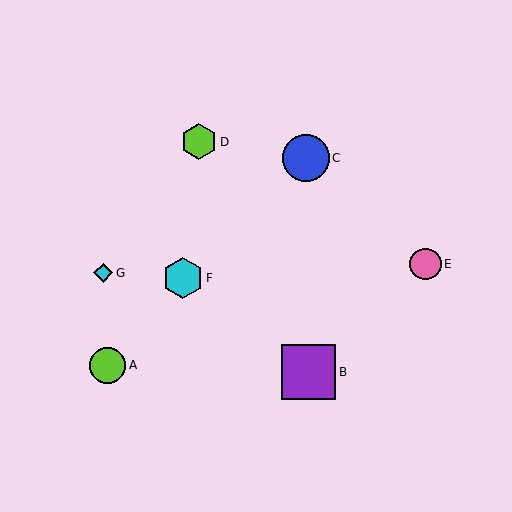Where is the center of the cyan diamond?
The center of the cyan diamond is at (103, 273).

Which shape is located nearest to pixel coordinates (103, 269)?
The cyan diamond (labeled G) at (103, 273) is nearest to that location.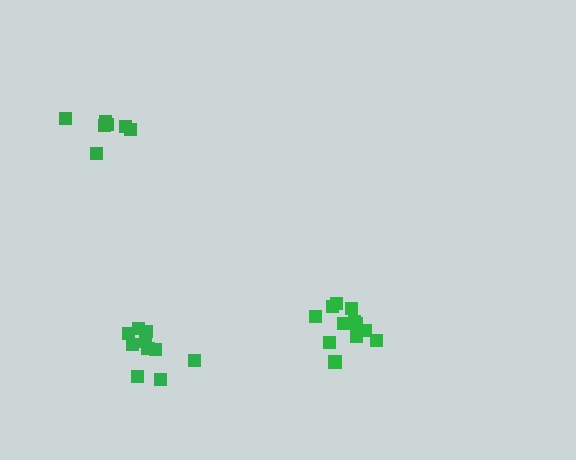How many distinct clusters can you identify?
There are 3 distinct clusters.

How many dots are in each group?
Group 1: 12 dots, Group 2: 10 dots, Group 3: 7 dots (29 total).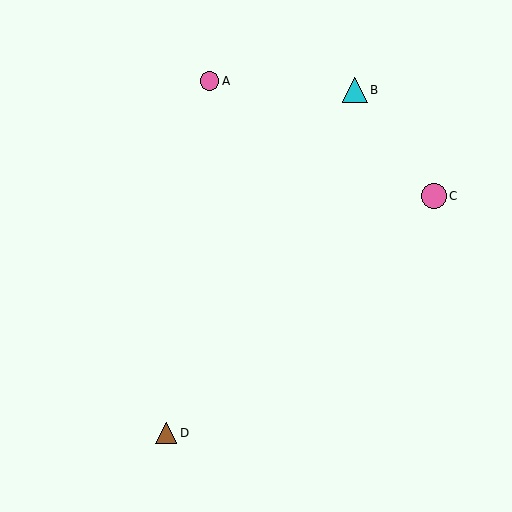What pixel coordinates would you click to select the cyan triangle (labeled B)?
Click at (355, 90) to select the cyan triangle B.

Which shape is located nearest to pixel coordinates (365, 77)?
The cyan triangle (labeled B) at (355, 90) is nearest to that location.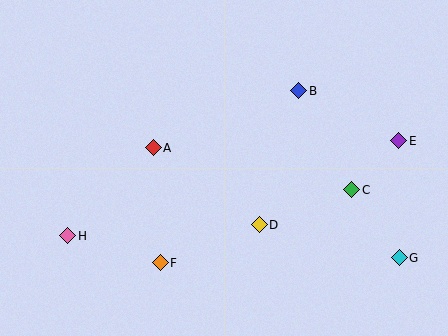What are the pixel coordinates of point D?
Point D is at (259, 225).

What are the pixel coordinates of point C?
Point C is at (352, 190).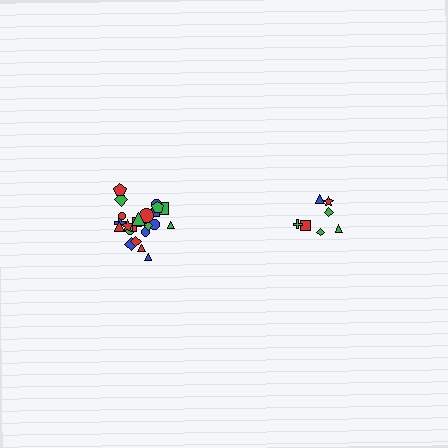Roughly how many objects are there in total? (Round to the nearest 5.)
Roughly 30 objects in total.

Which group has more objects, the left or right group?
The left group.